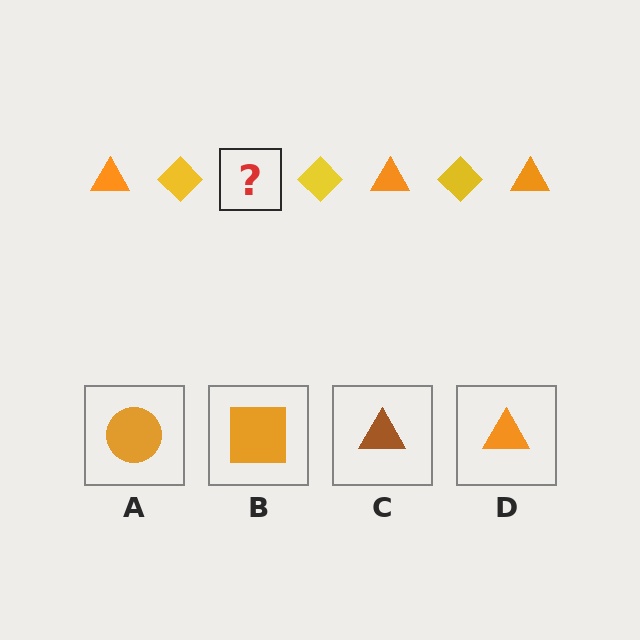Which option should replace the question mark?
Option D.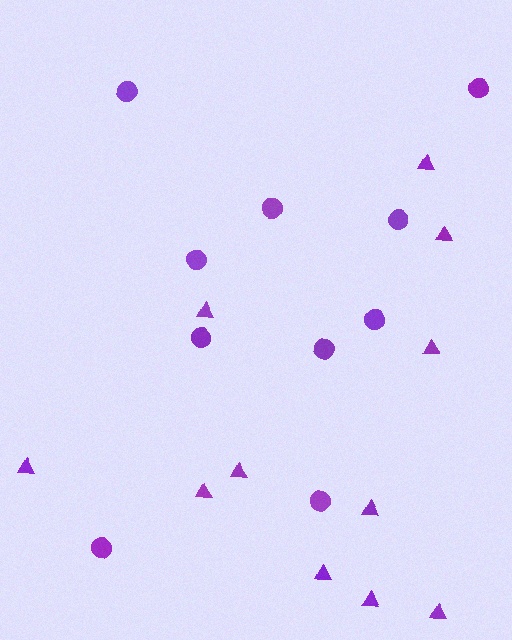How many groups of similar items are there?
There are 2 groups: one group of circles (10) and one group of triangles (11).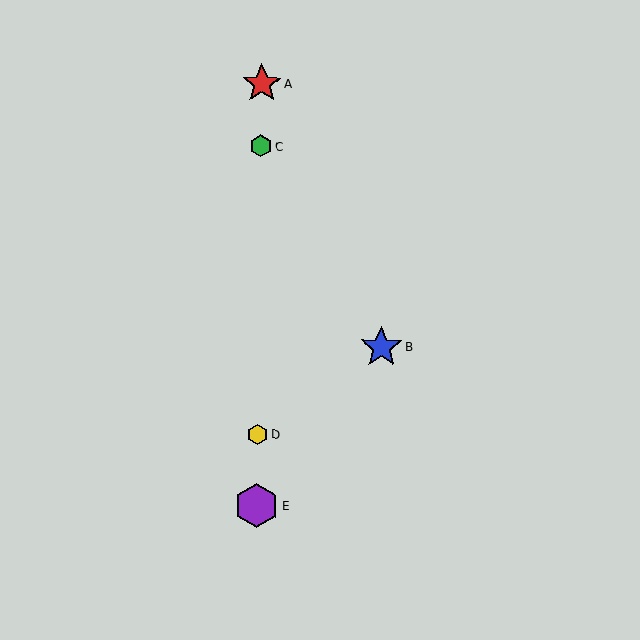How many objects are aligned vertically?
4 objects (A, C, D, E) are aligned vertically.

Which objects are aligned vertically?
Objects A, C, D, E are aligned vertically.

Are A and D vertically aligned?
Yes, both are at x≈262.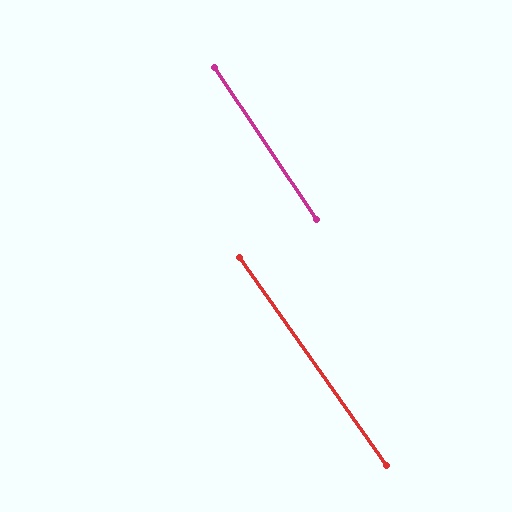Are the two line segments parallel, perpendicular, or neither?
Parallel — their directions differ by only 1.3°.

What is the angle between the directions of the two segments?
Approximately 1 degree.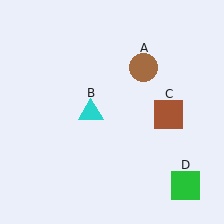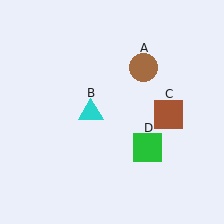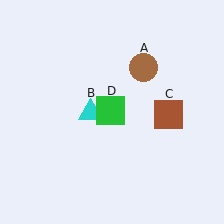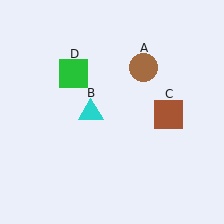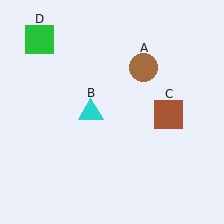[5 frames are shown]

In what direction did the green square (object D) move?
The green square (object D) moved up and to the left.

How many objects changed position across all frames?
1 object changed position: green square (object D).